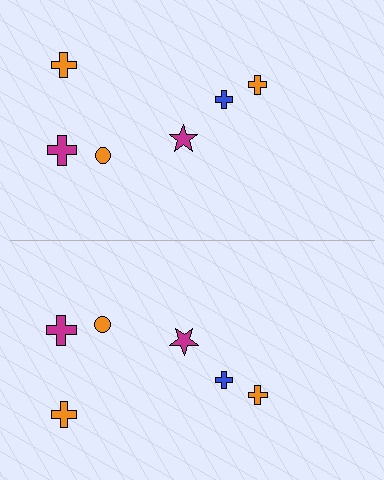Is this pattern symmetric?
Yes, this pattern has bilateral (reflection) symmetry.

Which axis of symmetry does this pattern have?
The pattern has a horizontal axis of symmetry running through the center of the image.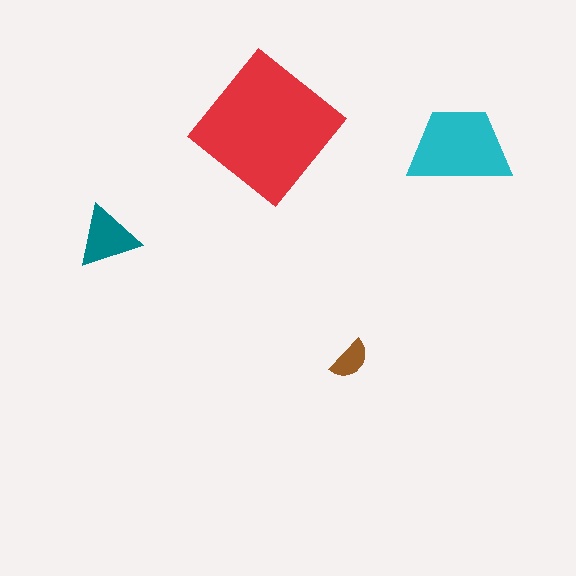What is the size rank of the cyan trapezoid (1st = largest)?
2nd.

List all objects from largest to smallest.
The red diamond, the cyan trapezoid, the teal triangle, the brown semicircle.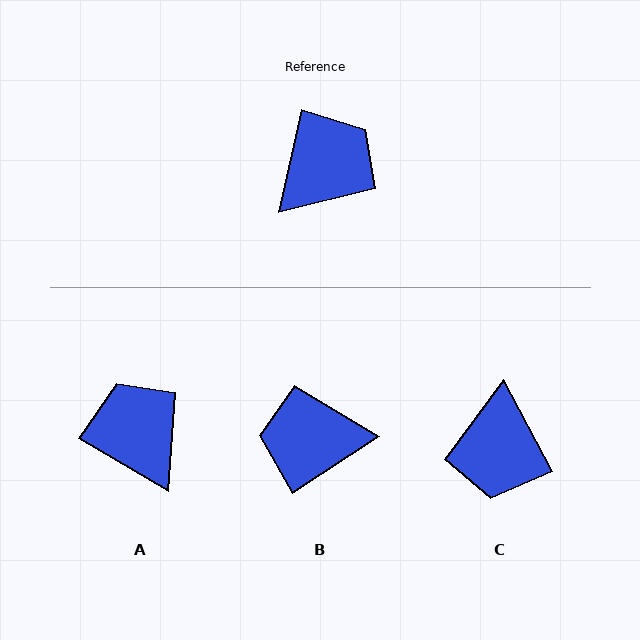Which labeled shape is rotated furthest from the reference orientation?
C, about 140 degrees away.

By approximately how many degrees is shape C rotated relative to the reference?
Approximately 140 degrees clockwise.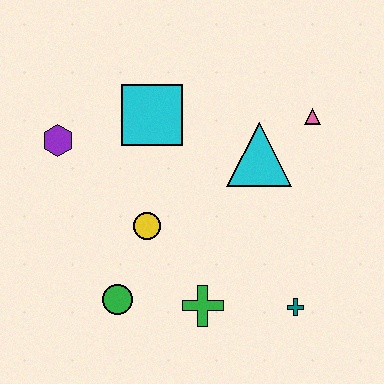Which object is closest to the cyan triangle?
The pink triangle is closest to the cyan triangle.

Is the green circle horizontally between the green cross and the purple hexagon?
Yes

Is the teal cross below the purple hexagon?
Yes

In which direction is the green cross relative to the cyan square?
The green cross is below the cyan square.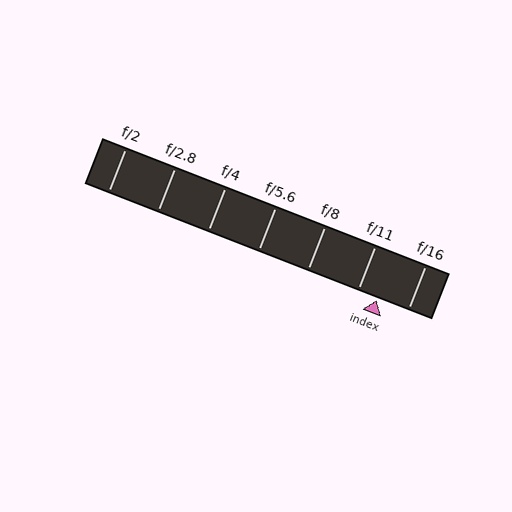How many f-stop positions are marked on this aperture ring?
There are 7 f-stop positions marked.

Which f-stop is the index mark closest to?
The index mark is closest to f/11.